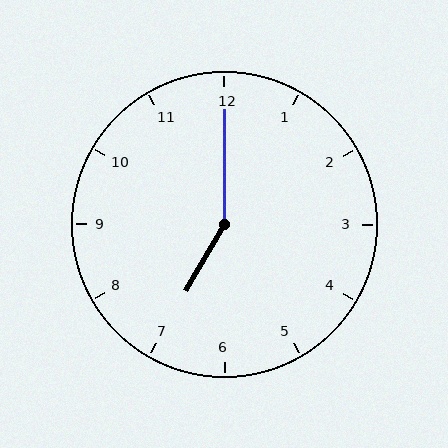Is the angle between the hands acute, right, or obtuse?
It is obtuse.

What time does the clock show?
7:00.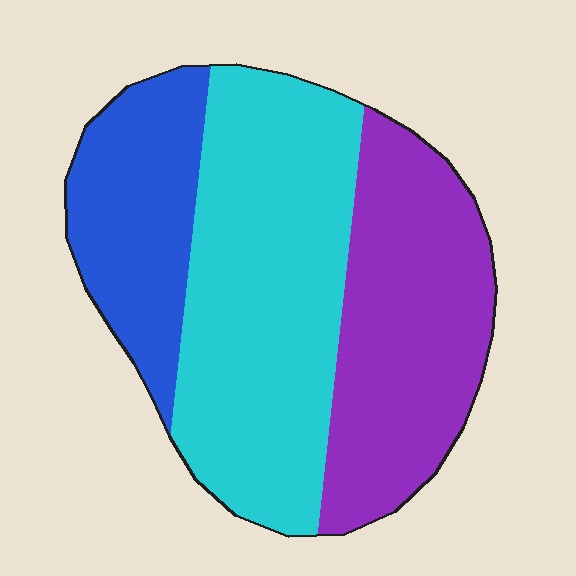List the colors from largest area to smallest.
From largest to smallest: cyan, purple, blue.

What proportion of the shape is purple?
Purple takes up between a third and a half of the shape.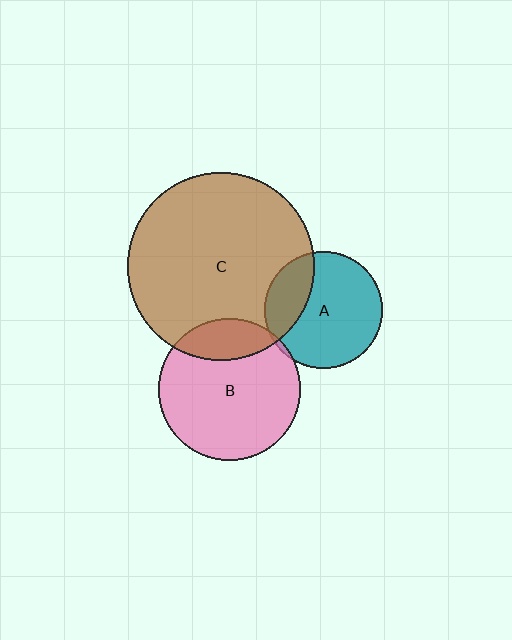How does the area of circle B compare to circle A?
Approximately 1.5 times.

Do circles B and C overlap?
Yes.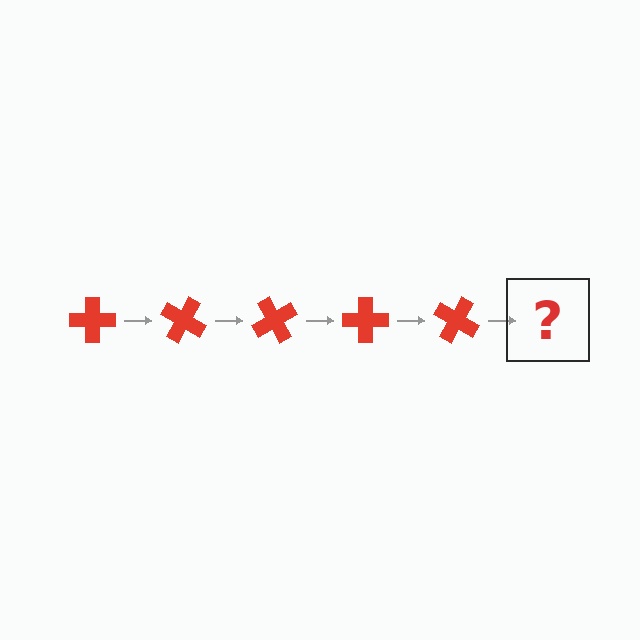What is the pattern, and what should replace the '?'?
The pattern is that the cross rotates 30 degrees each step. The '?' should be a red cross rotated 150 degrees.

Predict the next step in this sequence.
The next step is a red cross rotated 150 degrees.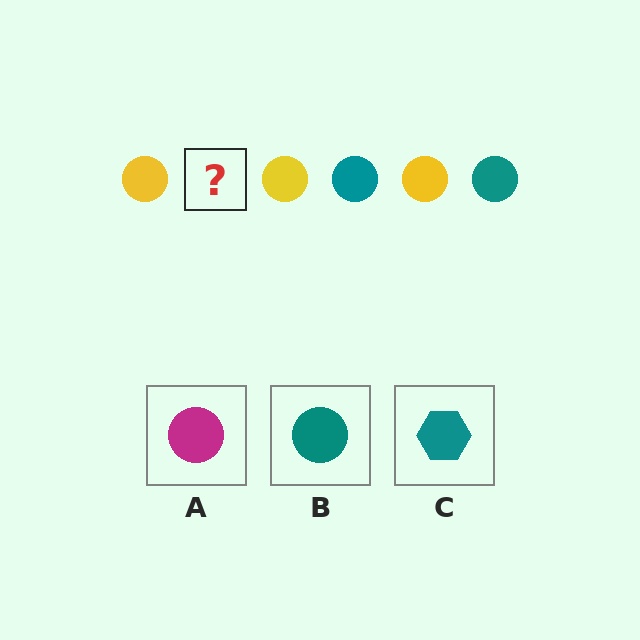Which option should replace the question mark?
Option B.